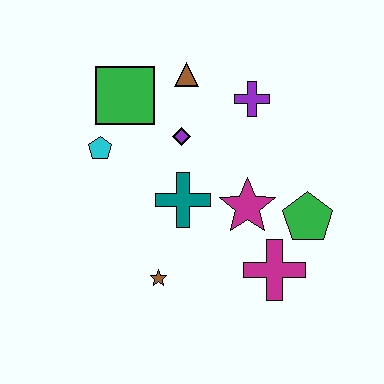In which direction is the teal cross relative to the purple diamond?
The teal cross is below the purple diamond.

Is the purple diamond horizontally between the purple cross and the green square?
Yes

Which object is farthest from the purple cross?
The brown star is farthest from the purple cross.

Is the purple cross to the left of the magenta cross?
Yes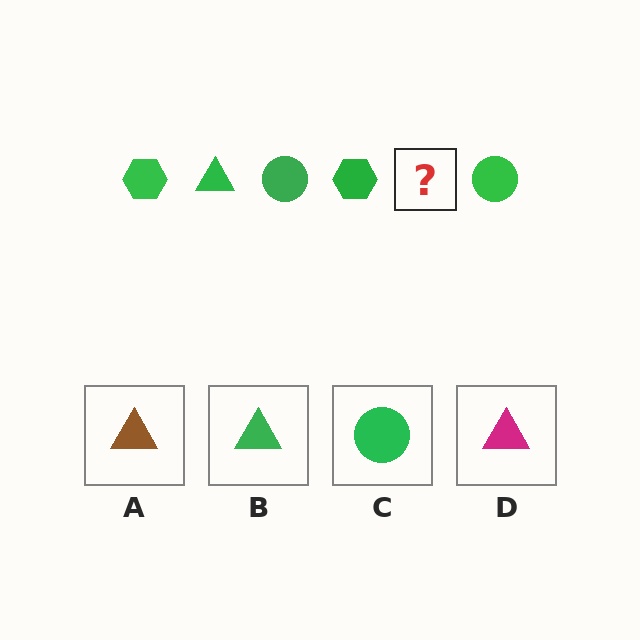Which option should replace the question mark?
Option B.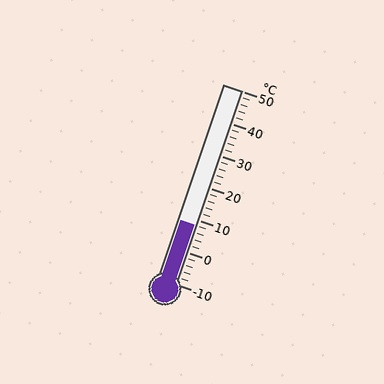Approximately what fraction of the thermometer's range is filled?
The thermometer is filled to approximately 30% of its range.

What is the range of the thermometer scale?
The thermometer scale ranges from -10°C to 50°C.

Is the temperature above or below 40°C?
The temperature is below 40°C.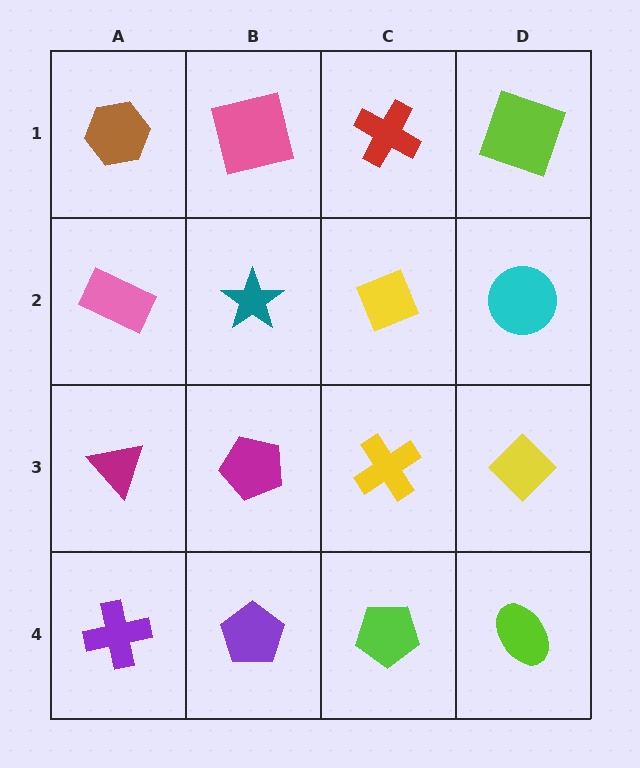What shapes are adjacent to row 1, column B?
A teal star (row 2, column B), a brown hexagon (row 1, column A), a red cross (row 1, column C).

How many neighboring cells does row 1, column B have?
3.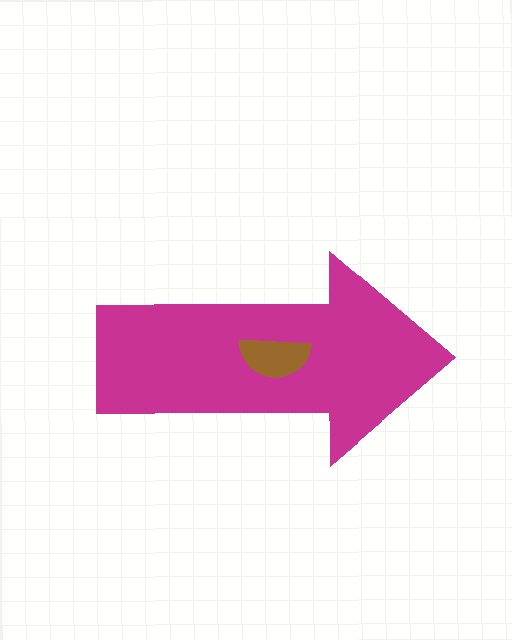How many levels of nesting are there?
2.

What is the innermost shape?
The brown semicircle.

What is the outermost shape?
The magenta arrow.